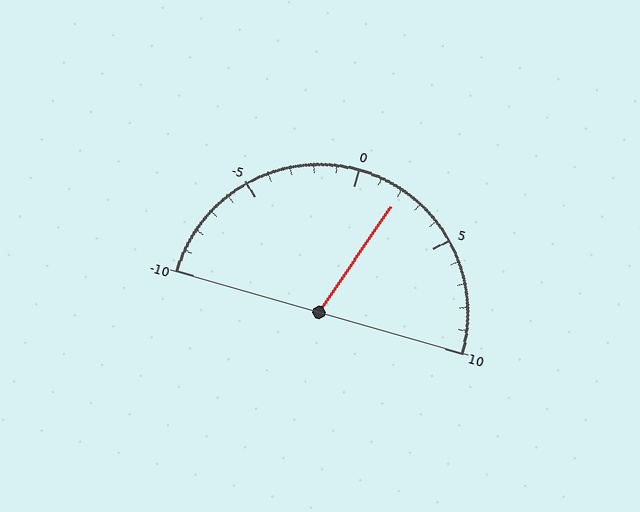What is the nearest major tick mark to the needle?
The nearest major tick mark is 0.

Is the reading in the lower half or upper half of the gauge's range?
The reading is in the upper half of the range (-10 to 10).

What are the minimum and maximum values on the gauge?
The gauge ranges from -10 to 10.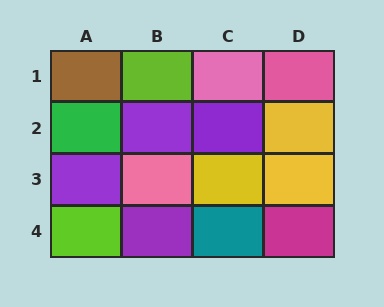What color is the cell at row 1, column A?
Brown.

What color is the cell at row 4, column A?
Lime.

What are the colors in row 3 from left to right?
Purple, pink, yellow, yellow.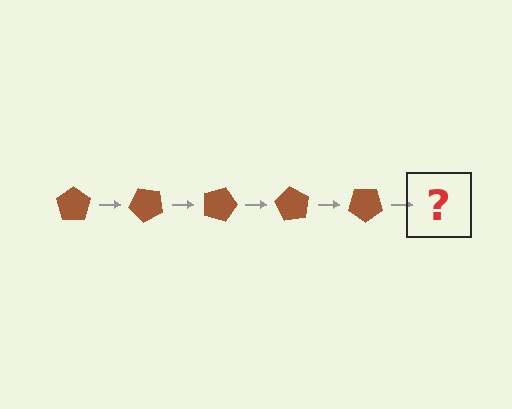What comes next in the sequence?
The next element should be a brown pentagon rotated 225 degrees.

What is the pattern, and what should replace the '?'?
The pattern is that the pentagon rotates 45 degrees each step. The '?' should be a brown pentagon rotated 225 degrees.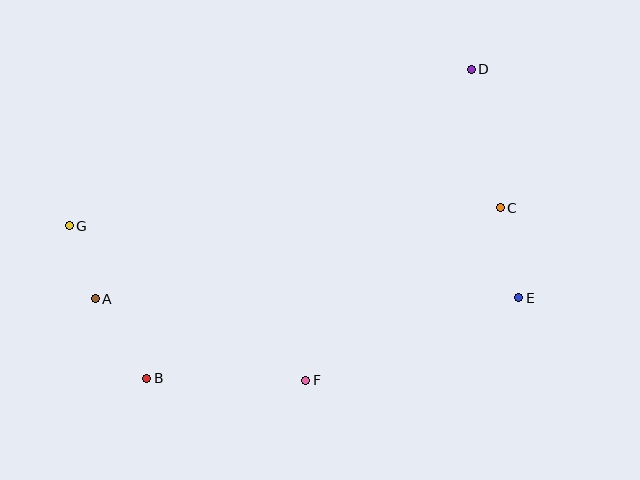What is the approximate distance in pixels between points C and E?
The distance between C and E is approximately 92 pixels.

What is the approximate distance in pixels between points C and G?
The distance between C and G is approximately 432 pixels.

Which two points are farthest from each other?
Points E and G are farthest from each other.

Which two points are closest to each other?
Points A and G are closest to each other.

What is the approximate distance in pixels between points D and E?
The distance between D and E is approximately 233 pixels.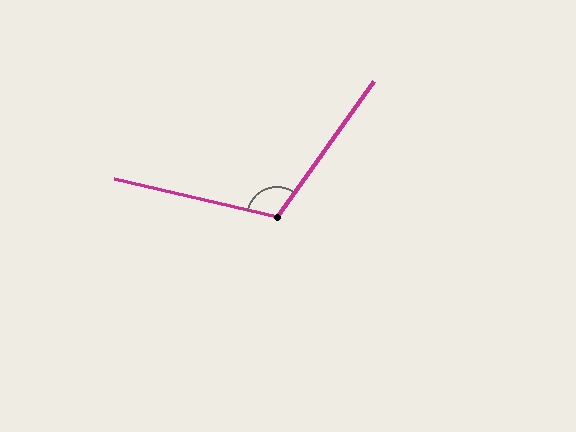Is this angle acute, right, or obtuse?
It is obtuse.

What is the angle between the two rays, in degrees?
Approximately 112 degrees.